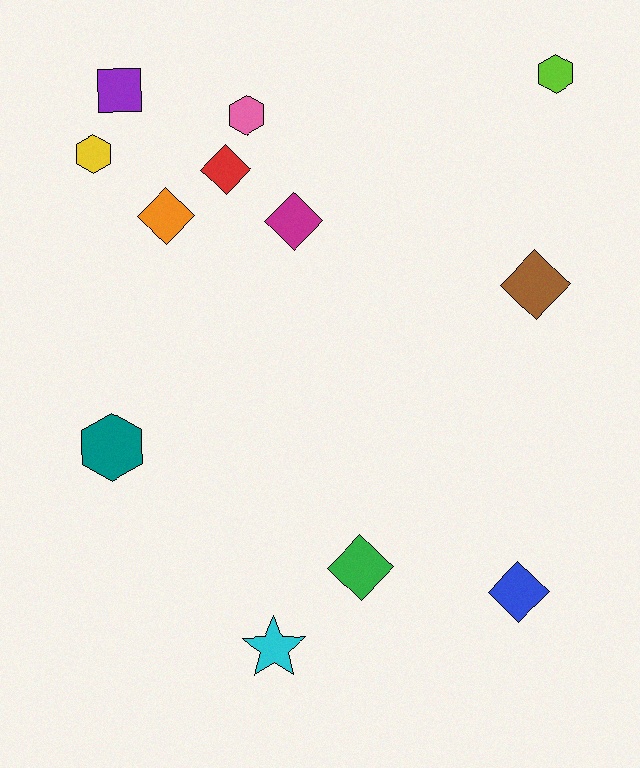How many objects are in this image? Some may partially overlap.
There are 12 objects.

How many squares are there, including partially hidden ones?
There is 1 square.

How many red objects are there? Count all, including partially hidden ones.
There is 1 red object.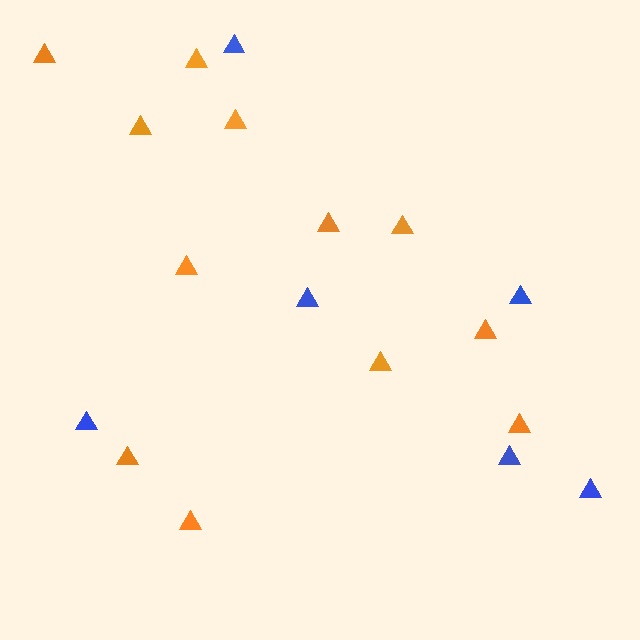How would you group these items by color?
There are 2 groups: one group of blue triangles (6) and one group of orange triangles (12).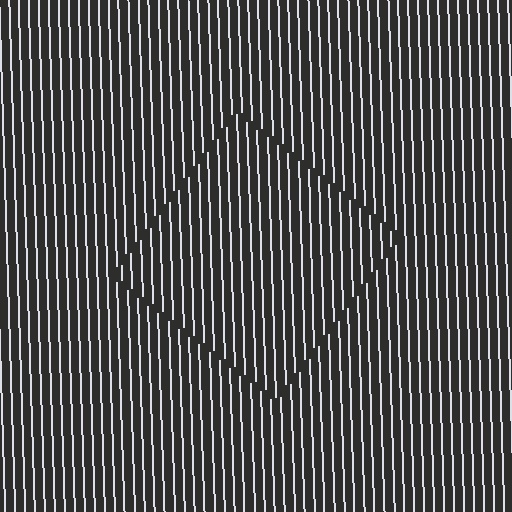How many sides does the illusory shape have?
4 sides — the line-ends trace a square.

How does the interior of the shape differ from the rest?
The interior of the shape contains the same grating, shifted by half a period — the contour is defined by the phase discontinuity where line-ends from the inner and outer gratings abut.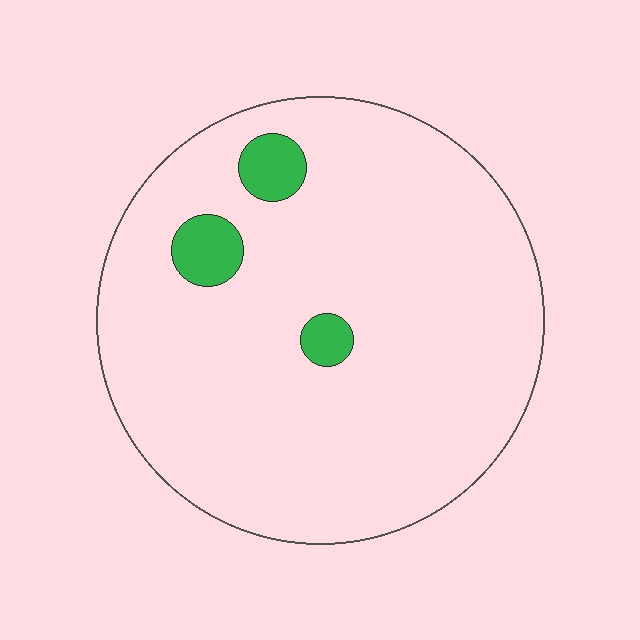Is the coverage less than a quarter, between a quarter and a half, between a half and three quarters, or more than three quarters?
Less than a quarter.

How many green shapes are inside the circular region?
3.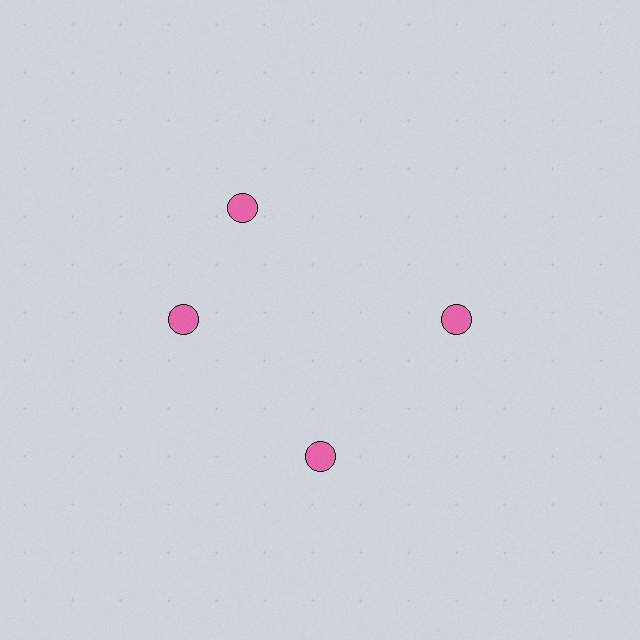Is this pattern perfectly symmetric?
No. The 4 pink circles are arranged in a ring, but one element near the 12 o'clock position is rotated out of alignment along the ring, breaking the 4-fold rotational symmetry.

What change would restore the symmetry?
The symmetry would be restored by rotating it back into even spacing with its neighbors so that all 4 circles sit at equal angles and equal distance from the center.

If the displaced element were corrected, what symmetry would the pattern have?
It would have 4-fold rotational symmetry — the pattern would map onto itself every 90 degrees.